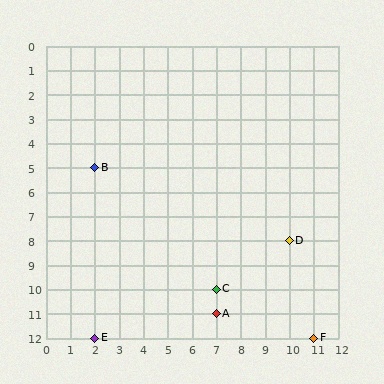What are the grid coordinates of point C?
Point C is at grid coordinates (7, 10).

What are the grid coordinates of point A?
Point A is at grid coordinates (7, 11).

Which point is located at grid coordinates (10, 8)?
Point D is at (10, 8).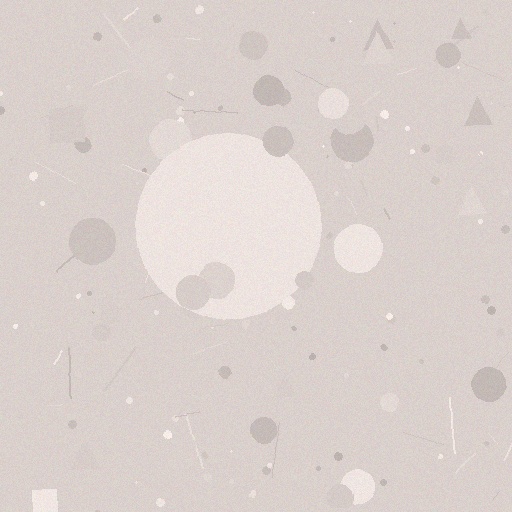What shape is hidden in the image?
A circle is hidden in the image.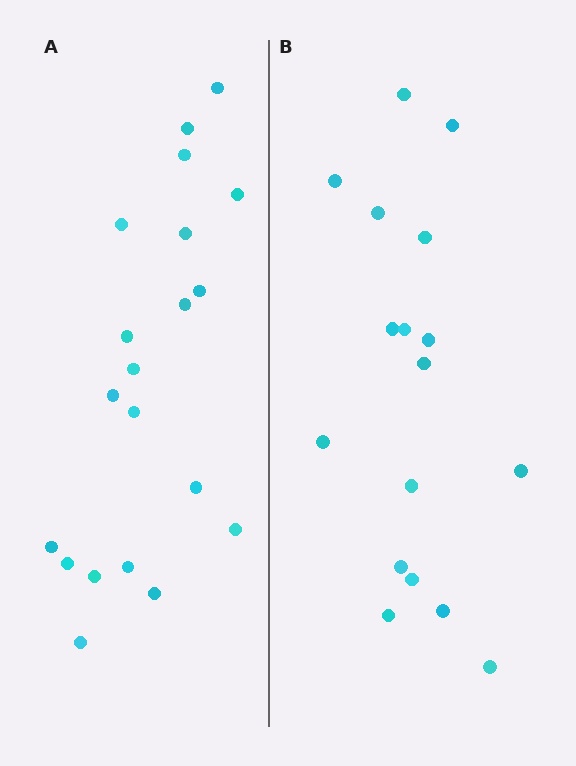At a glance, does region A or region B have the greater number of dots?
Region A (the left region) has more dots.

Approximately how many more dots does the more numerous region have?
Region A has just a few more — roughly 2 or 3 more dots than region B.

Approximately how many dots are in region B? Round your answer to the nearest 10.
About 20 dots. (The exact count is 17, which rounds to 20.)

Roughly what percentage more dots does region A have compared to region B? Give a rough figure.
About 20% more.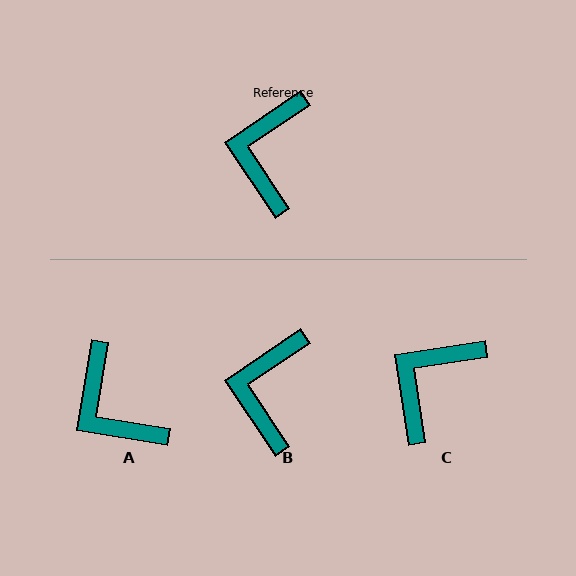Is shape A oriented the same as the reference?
No, it is off by about 47 degrees.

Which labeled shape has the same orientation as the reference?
B.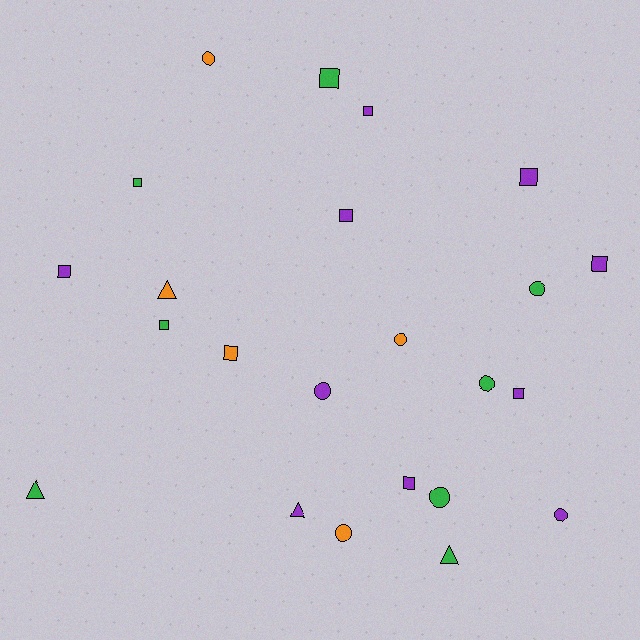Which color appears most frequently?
Purple, with 10 objects.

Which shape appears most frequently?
Square, with 11 objects.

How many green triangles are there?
There are 2 green triangles.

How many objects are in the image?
There are 23 objects.